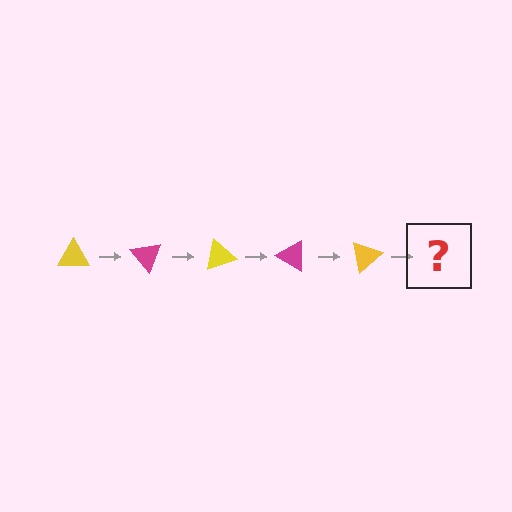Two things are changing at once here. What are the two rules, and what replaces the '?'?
The two rules are that it rotates 50 degrees each step and the color cycles through yellow and magenta. The '?' should be a magenta triangle, rotated 250 degrees from the start.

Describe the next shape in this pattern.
It should be a magenta triangle, rotated 250 degrees from the start.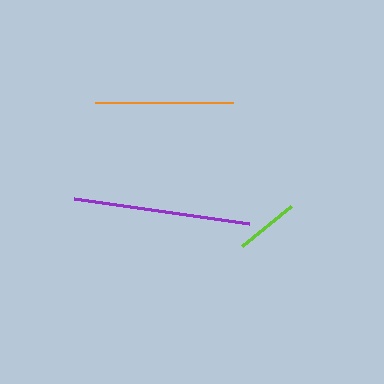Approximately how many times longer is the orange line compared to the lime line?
The orange line is approximately 2.2 times the length of the lime line.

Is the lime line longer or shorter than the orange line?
The orange line is longer than the lime line.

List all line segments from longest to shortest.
From longest to shortest: purple, orange, lime.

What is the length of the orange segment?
The orange segment is approximately 137 pixels long.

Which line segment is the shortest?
The lime line is the shortest at approximately 64 pixels.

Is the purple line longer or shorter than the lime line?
The purple line is longer than the lime line.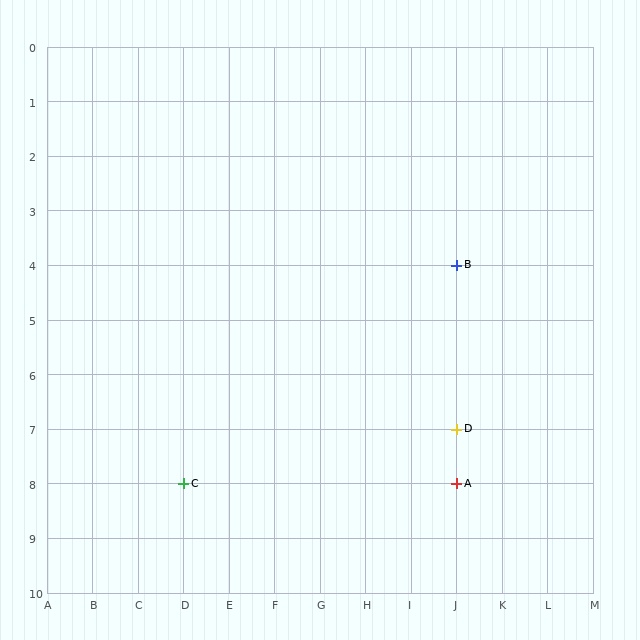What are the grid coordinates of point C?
Point C is at grid coordinates (D, 8).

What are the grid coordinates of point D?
Point D is at grid coordinates (J, 7).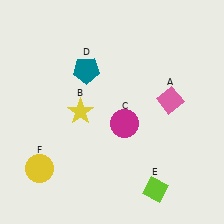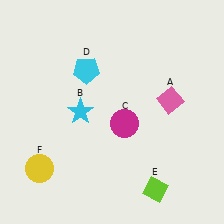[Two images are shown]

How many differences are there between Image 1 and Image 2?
There are 2 differences between the two images.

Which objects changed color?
B changed from yellow to cyan. D changed from teal to cyan.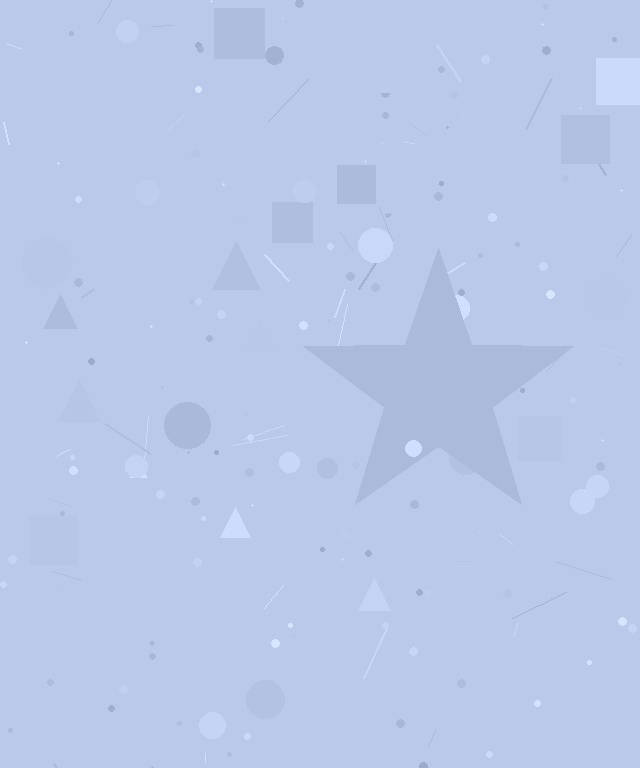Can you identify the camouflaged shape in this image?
The camouflaged shape is a star.